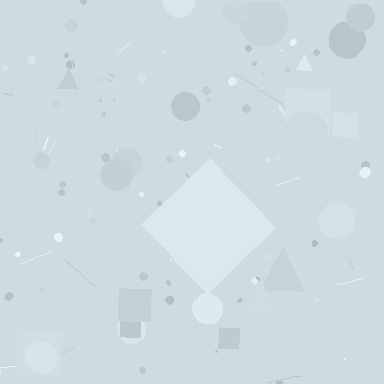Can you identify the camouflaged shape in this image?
The camouflaged shape is a diamond.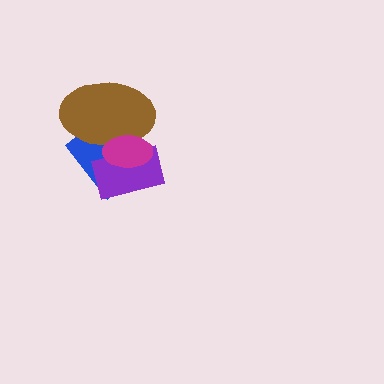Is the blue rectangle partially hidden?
Yes, it is partially covered by another shape.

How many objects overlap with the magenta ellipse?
3 objects overlap with the magenta ellipse.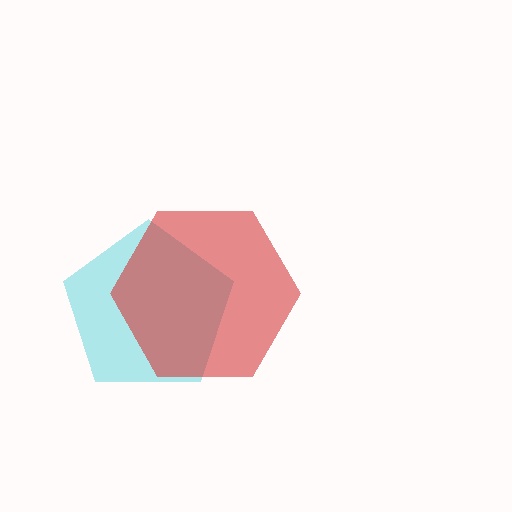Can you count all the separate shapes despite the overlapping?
Yes, there are 2 separate shapes.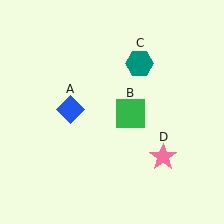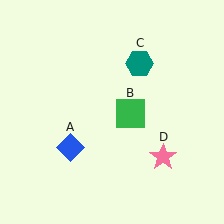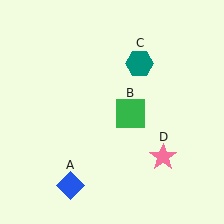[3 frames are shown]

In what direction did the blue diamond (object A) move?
The blue diamond (object A) moved down.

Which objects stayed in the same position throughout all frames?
Green square (object B) and teal hexagon (object C) and pink star (object D) remained stationary.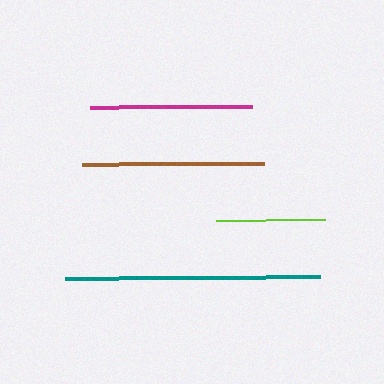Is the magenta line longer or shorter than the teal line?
The teal line is longer than the magenta line.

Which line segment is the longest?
The teal line is the longest at approximately 255 pixels.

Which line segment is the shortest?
The lime line is the shortest at approximately 109 pixels.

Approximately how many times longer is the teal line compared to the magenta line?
The teal line is approximately 1.6 times the length of the magenta line.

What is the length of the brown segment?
The brown segment is approximately 182 pixels long.